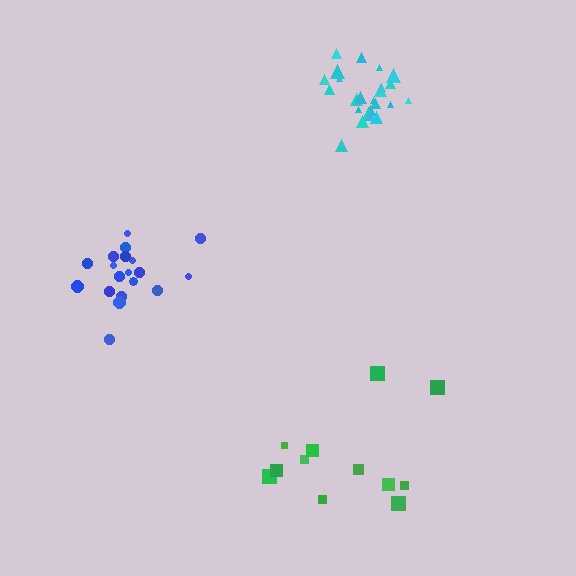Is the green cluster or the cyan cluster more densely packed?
Cyan.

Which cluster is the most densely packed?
Cyan.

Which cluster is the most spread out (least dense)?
Green.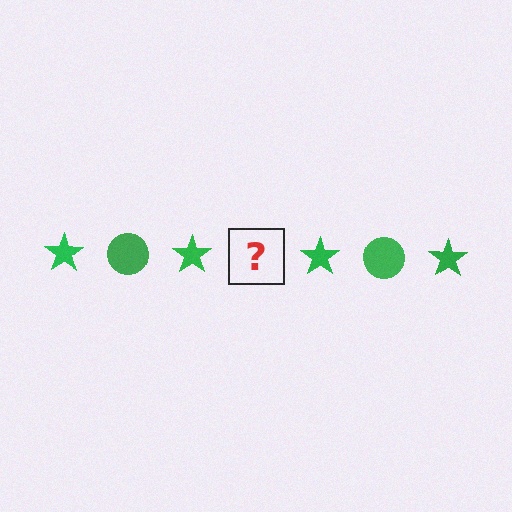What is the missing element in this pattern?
The missing element is a green circle.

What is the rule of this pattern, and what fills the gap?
The rule is that the pattern cycles through star, circle shapes in green. The gap should be filled with a green circle.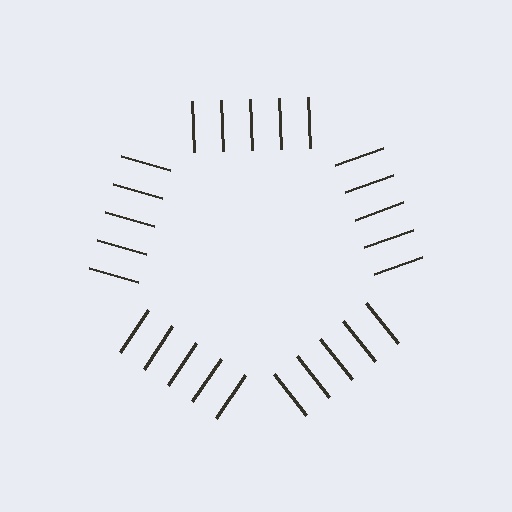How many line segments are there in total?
25 — 5 along each of the 5 edges.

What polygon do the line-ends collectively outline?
An illusory pentagon — the line segments terminate on its edges but no continuous stroke is drawn.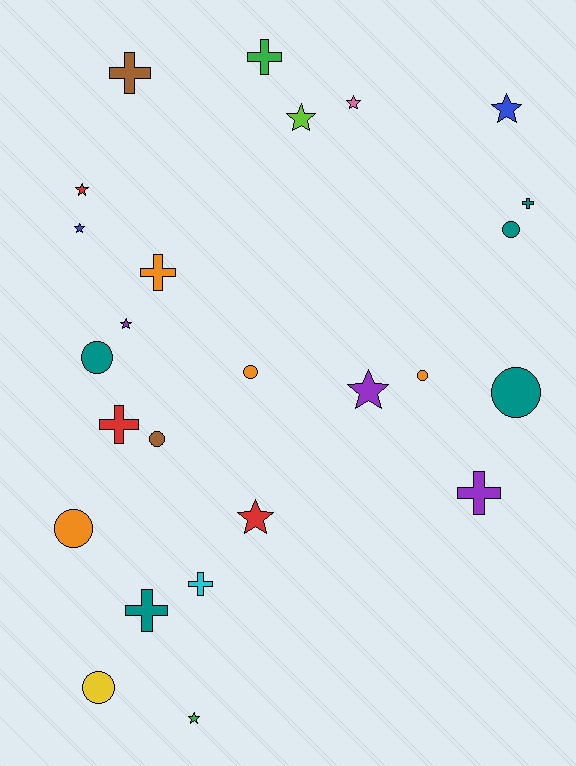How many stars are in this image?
There are 9 stars.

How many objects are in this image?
There are 25 objects.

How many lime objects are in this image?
There is 1 lime object.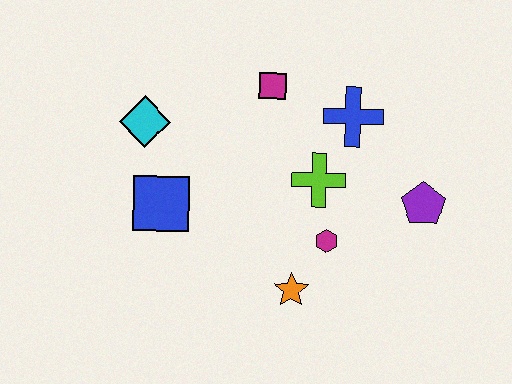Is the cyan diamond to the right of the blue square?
No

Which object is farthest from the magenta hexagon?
The cyan diamond is farthest from the magenta hexagon.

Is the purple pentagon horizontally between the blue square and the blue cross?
No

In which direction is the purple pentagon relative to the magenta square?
The purple pentagon is to the right of the magenta square.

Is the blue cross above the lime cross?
Yes